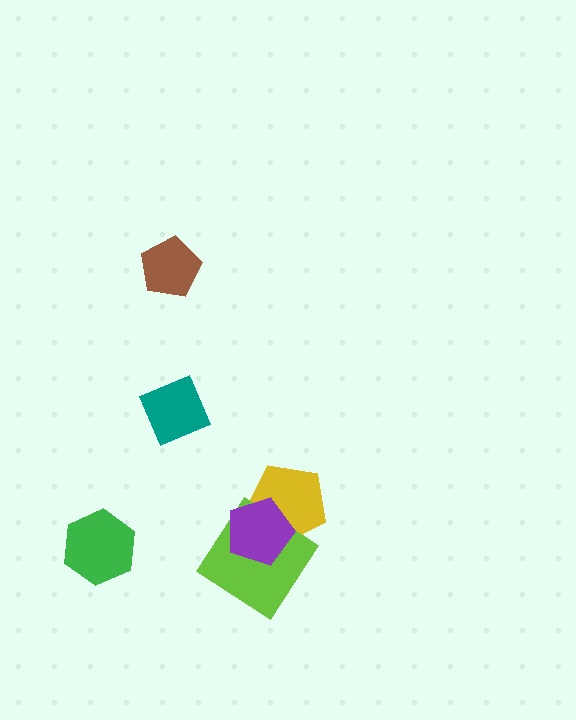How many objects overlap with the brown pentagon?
0 objects overlap with the brown pentagon.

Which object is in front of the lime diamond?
The purple pentagon is in front of the lime diamond.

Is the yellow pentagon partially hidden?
Yes, it is partially covered by another shape.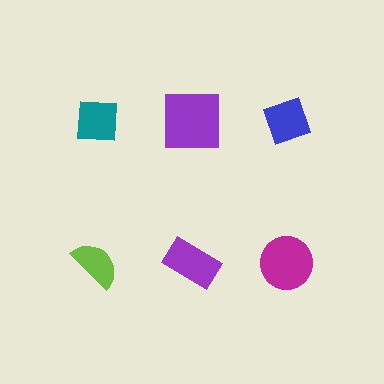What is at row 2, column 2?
A purple rectangle.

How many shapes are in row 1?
3 shapes.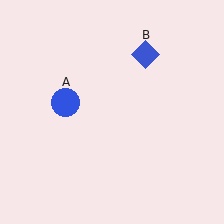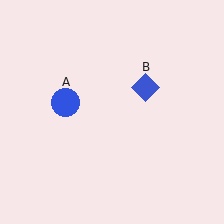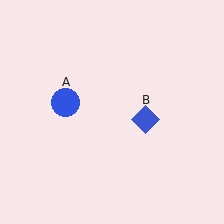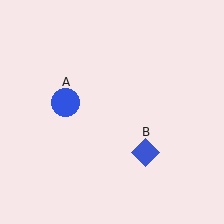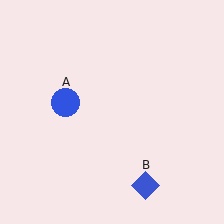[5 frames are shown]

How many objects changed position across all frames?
1 object changed position: blue diamond (object B).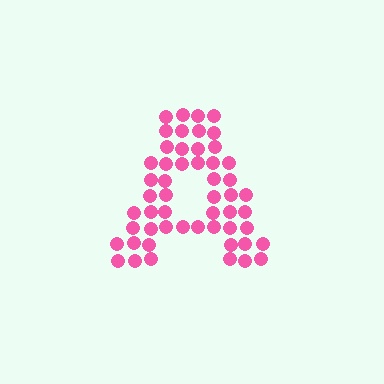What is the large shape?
The large shape is the letter A.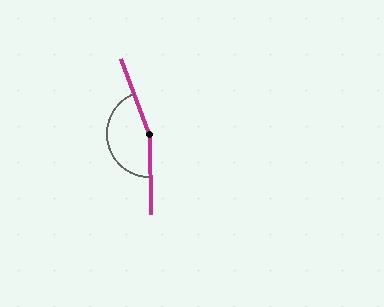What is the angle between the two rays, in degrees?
Approximately 160 degrees.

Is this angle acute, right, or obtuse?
It is obtuse.